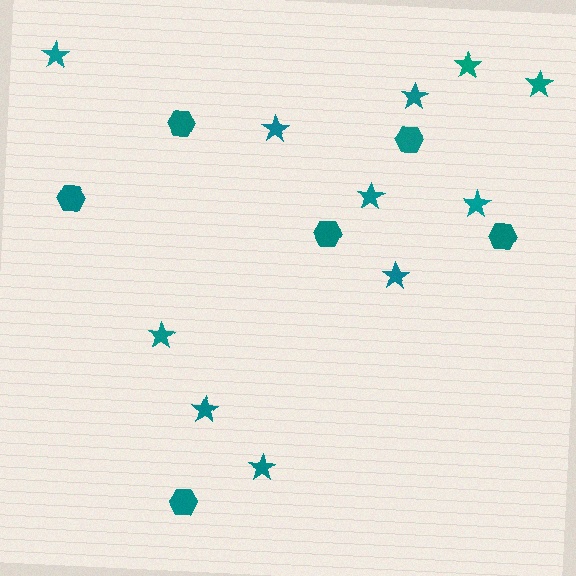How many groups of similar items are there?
There are 2 groups: one group of hexagons (6) and one group of stars (11).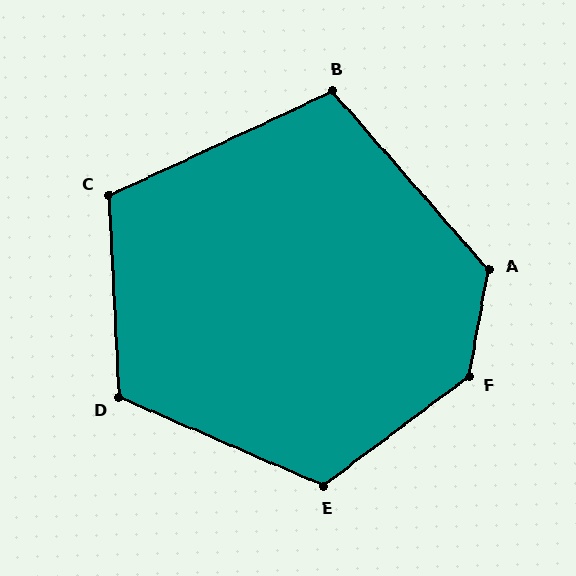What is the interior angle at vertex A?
Approximately 128 degrees (obtuse).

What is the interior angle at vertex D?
Approximately 116 degrees (obtuse).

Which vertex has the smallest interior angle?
B, at approximately 106 degrees.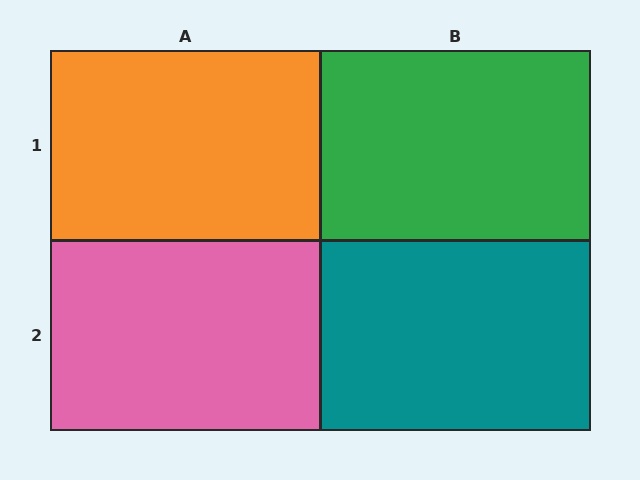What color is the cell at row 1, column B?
Green.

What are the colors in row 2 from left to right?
Pink, teal.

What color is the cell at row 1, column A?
Orange.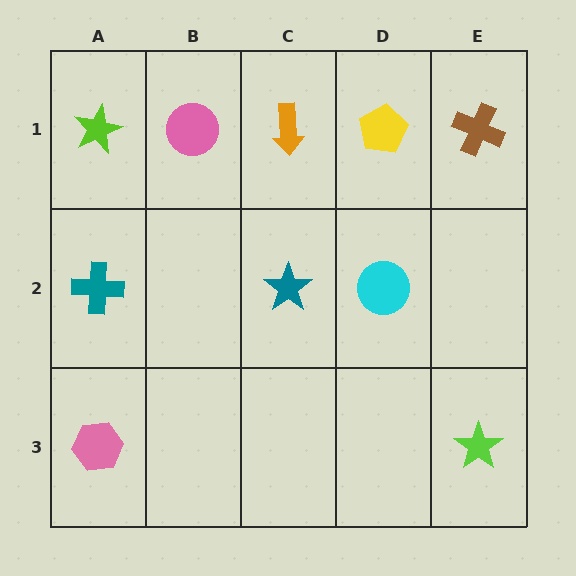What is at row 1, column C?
An orange arrow.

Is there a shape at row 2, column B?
No, that cell is empty.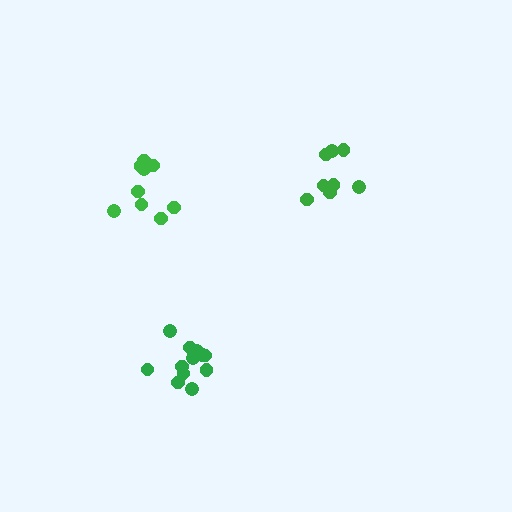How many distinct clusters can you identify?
There are 3 distinct clusters.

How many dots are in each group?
Group 1: 9 dots, Group 2: 12 dots, Group 3: 8 dots (29 total).